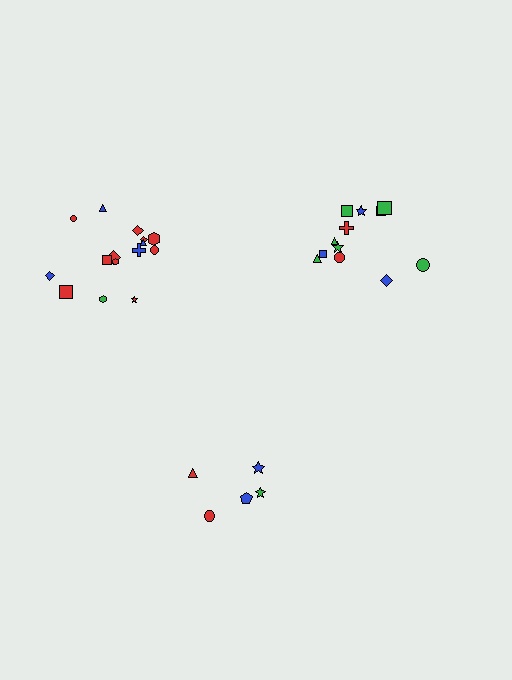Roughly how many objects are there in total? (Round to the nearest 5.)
Roughly 30 objects in total.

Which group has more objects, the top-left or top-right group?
The top-left group.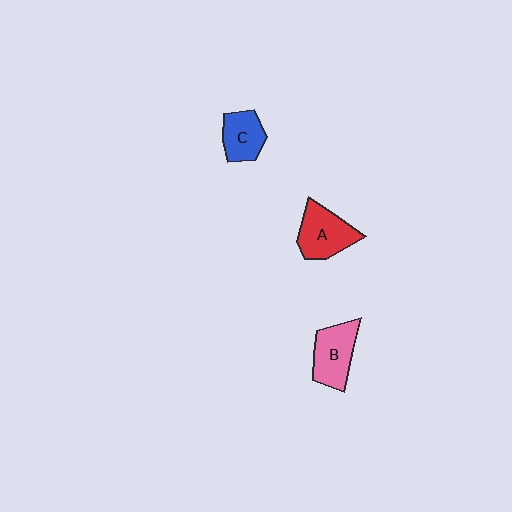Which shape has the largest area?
Shape A (red).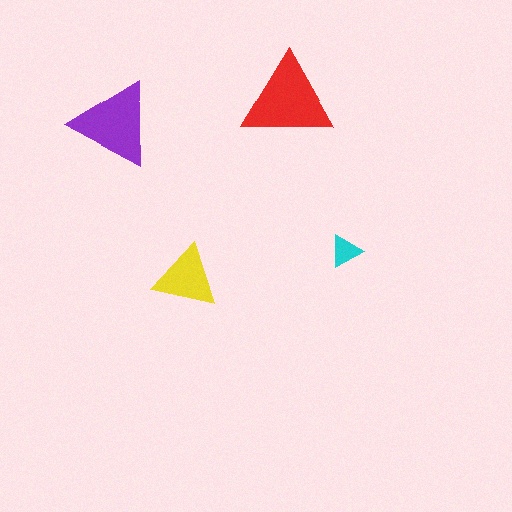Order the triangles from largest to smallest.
the red one, the purple one, the yellow one, the cyan one.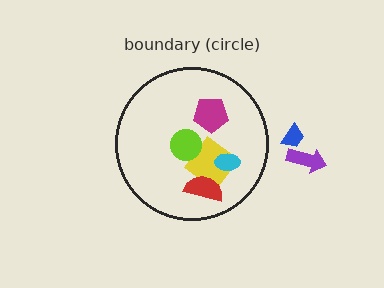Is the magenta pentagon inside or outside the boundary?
Inside.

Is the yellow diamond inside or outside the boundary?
Inside.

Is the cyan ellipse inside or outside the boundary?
Inside.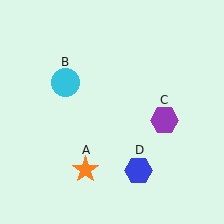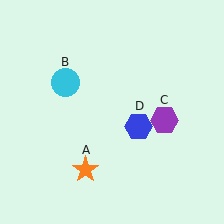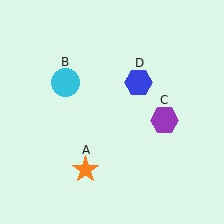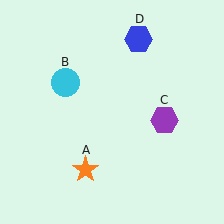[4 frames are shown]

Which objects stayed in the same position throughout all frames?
Orange star (object A) and cyan circle (object B) and purple hexagon (object C) remained stationary.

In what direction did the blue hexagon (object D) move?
The blue hexagon (object D) moved up.